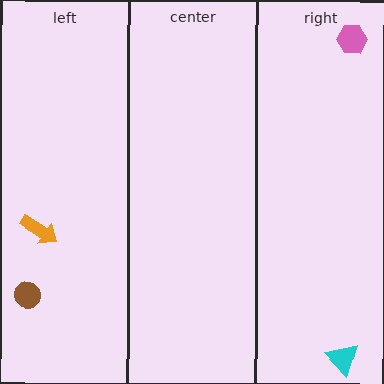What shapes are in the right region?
The cyan triangle, the pink hexagon.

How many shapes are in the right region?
2.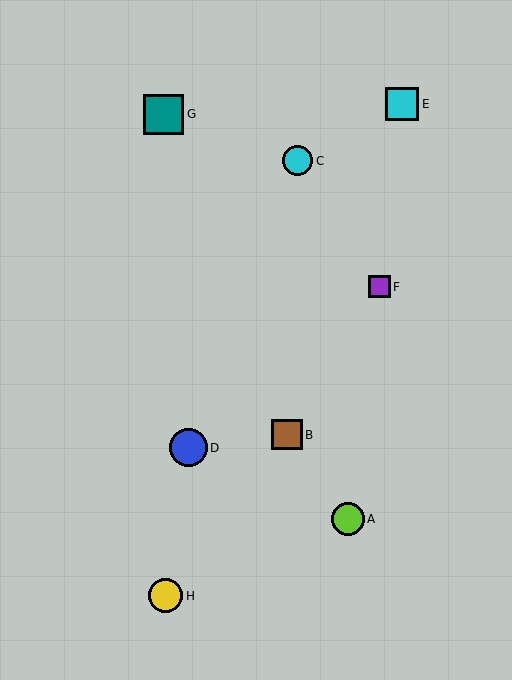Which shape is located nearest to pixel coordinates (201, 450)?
The blue circle (labeled D) at (188, 448) is nearest to that location.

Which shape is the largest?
The teal square (labeled G) is the largest.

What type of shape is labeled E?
Shape E is a cyan square.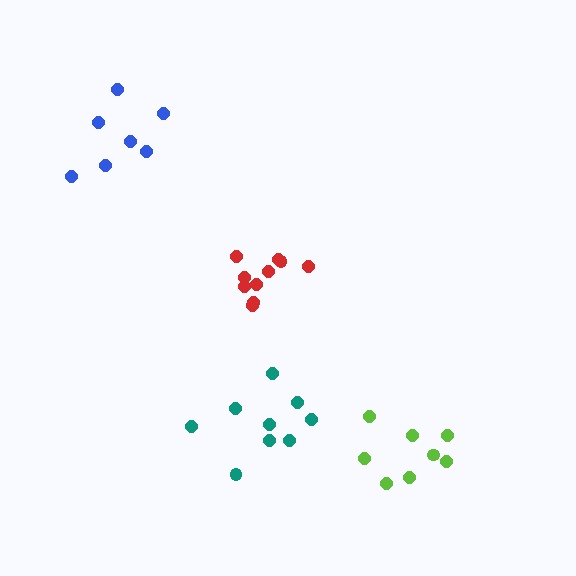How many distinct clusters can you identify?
There are 4 distinct clusters.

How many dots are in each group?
Group 1: 10 dots, Group 2: 7 dots, Group 3: 9 dots, Group 4: 8 dots (34 total).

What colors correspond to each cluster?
The clusters are colored: red, blue, teal, lime.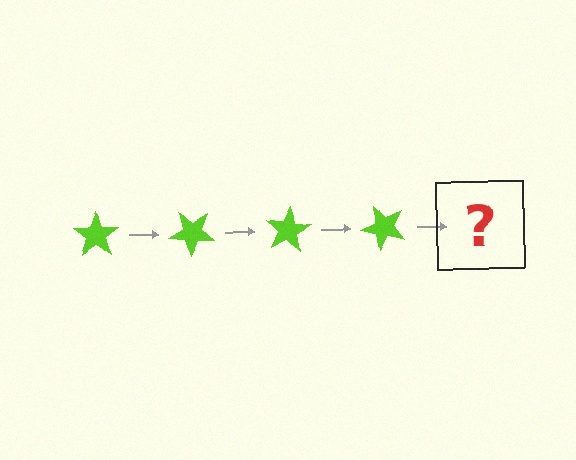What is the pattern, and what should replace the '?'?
The pattern is that the star rotates 40 degrees each step. The '?' should be a lime star rotated 160 degrees.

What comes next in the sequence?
The next element should be a lime star rotated 160 degrees.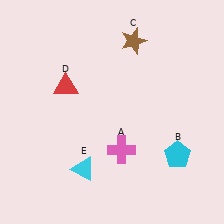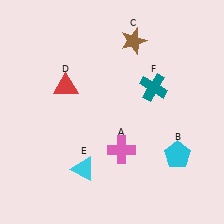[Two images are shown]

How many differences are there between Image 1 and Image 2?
There is 1 difference between the two images.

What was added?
A teal cross (F) was added in Image 2.